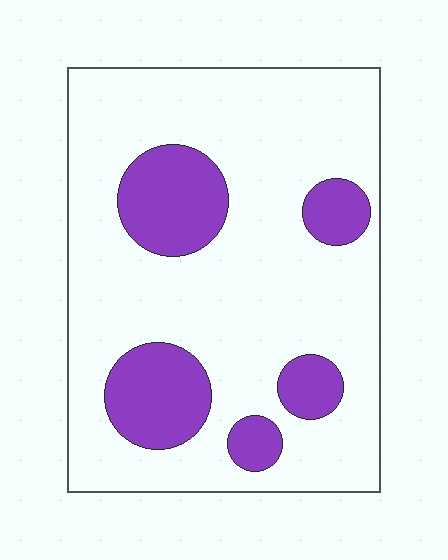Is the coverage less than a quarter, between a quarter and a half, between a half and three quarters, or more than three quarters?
Less than a quarter.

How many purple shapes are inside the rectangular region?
5.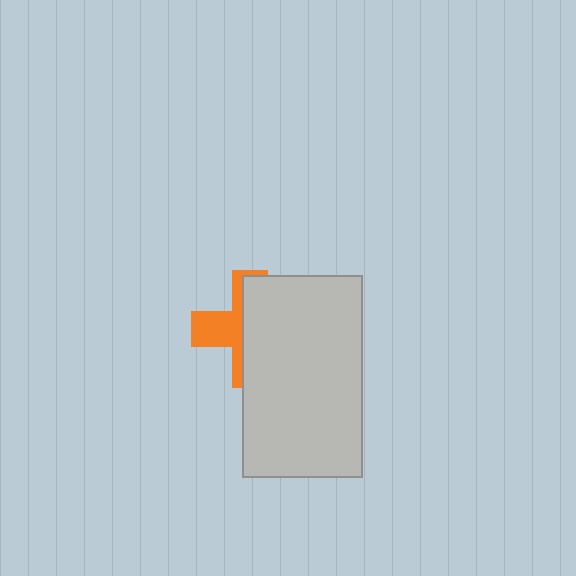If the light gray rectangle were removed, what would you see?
You would see the complete orange cross.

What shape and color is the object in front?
The object in front is a light gray rectangle.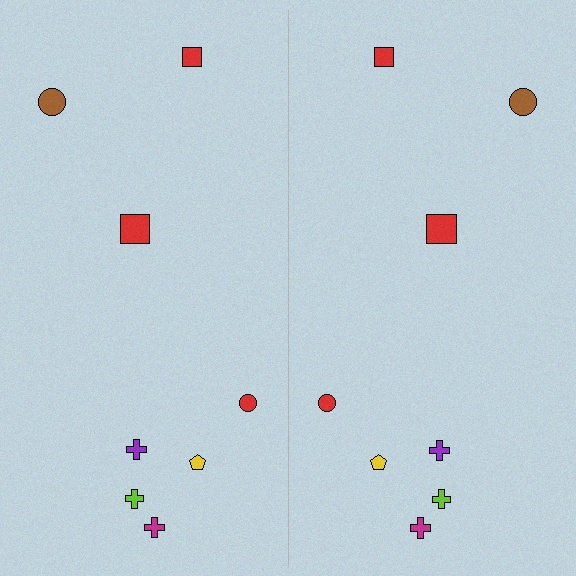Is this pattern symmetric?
Yes, this pattern has bilateral (reflection) symmetry.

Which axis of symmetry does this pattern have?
The pattern has a vertical axis of symmetry running through the center of the image.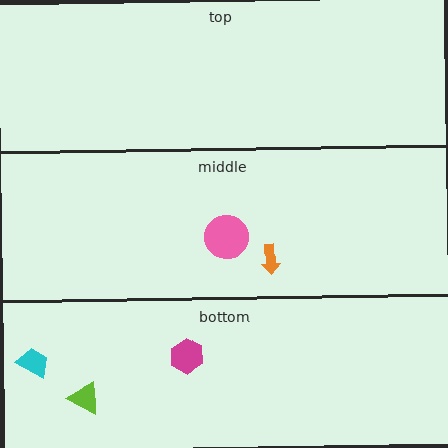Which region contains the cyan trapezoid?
The bottom region.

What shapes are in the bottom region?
The magenta hexagon, the cyan trapezoid, the lime triangle.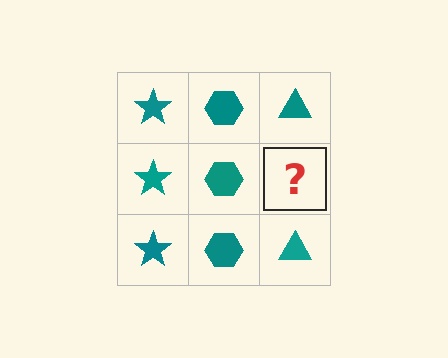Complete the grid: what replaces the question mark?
The question mark should be replaced with a teal triangle.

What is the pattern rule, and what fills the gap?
The rule is that each column has a consistent shape. The gap should be filled with a teal triangle.